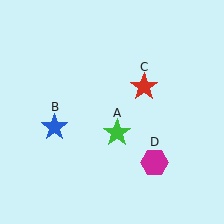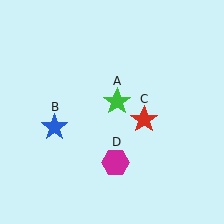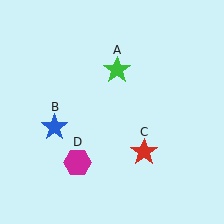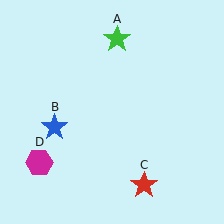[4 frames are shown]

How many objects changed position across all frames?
3 objects changed position: green star (object A), red star (object C), magenta hexagon (object D).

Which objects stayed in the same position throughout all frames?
Blue star (object B) remained stationary.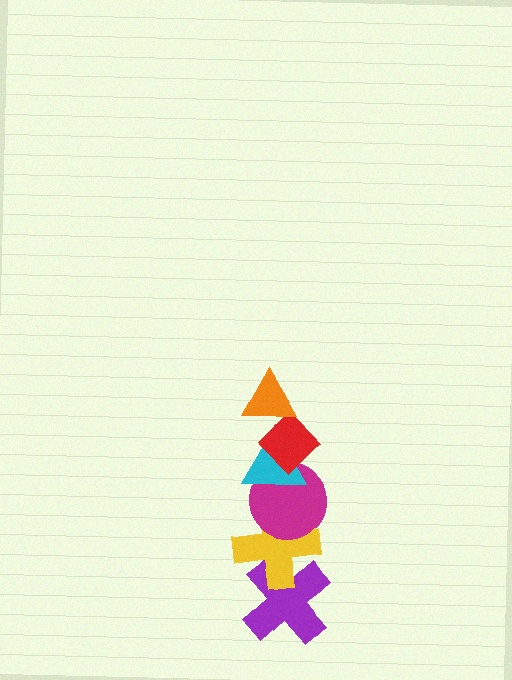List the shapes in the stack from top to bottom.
From top to bottom: the orange triangle, the red diamond, the cyan triangle, the magenta circle, the yellow cross, the purple cross.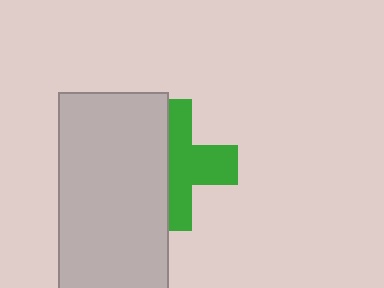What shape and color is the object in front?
The object in front is a light gray rectangle.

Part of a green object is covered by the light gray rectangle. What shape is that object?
It is a cross.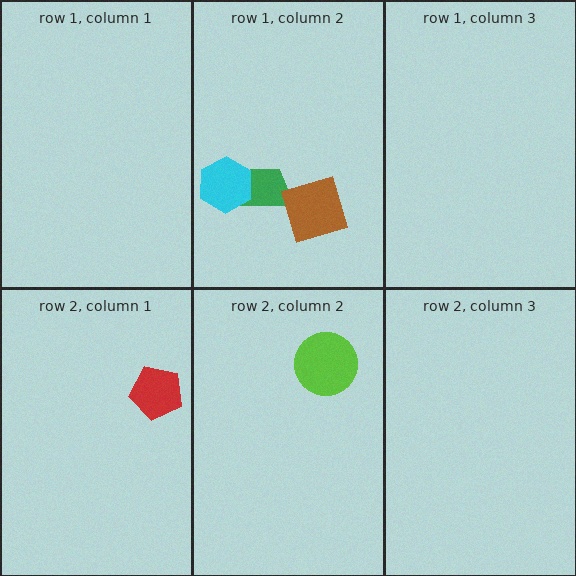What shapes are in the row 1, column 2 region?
The green trapezoid, the brown square, the cyan hexagon.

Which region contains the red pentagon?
The row 2, column 1 region.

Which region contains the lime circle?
The row 2, column 2 region.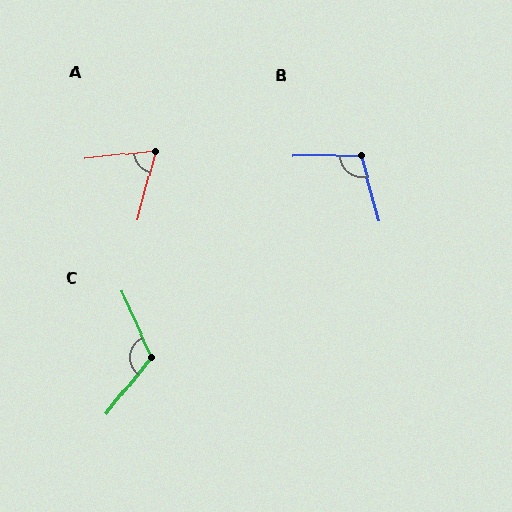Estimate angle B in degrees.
Approximately 105 degrees.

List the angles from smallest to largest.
A (69°), B (105°), C (117°).